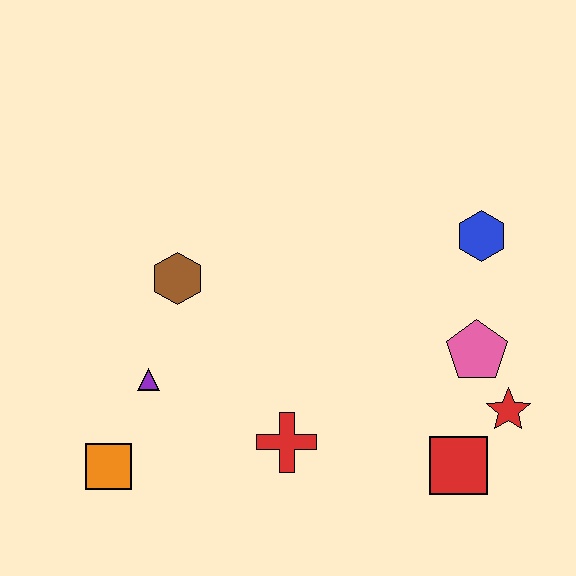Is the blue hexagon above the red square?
Yes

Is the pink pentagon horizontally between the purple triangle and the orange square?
No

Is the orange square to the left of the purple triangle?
Yes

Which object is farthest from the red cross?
The blue hexagon is farthest from the red cross.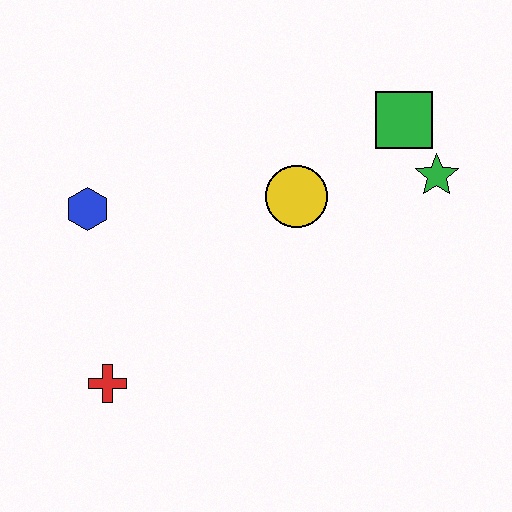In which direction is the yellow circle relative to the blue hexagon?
The yellow circle is to the right of the blue hexagon.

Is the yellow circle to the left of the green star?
Yes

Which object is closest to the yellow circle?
The green square is closest to the yellow circle.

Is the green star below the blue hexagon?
No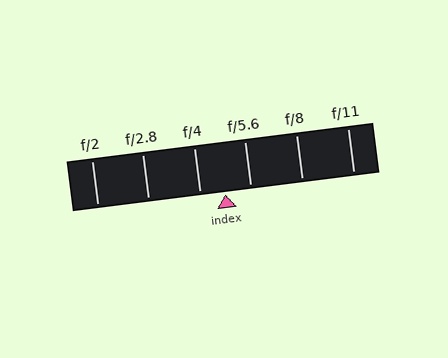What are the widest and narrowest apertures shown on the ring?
The widest aperture shown is f/2 and the narrowest is f/11.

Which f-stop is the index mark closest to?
The index mark is closest to f/4.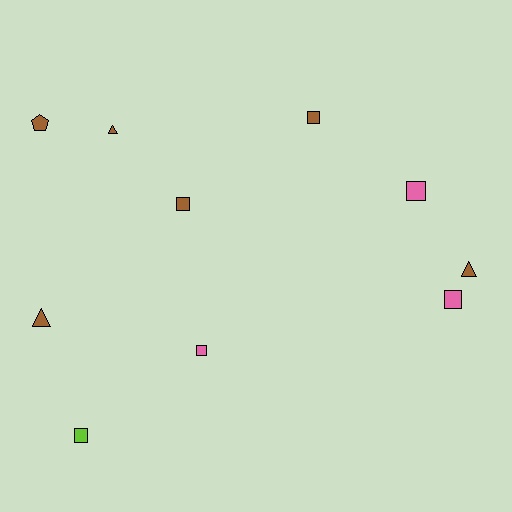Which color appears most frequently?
Brown, with 6 objects.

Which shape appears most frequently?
Square, with 6 objects.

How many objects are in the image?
There are 10 objects.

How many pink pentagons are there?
There are no pink pentagons.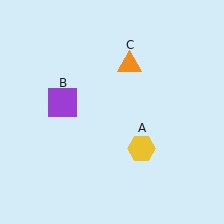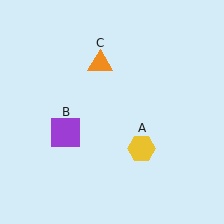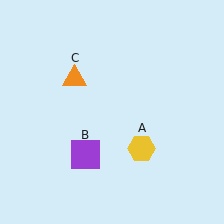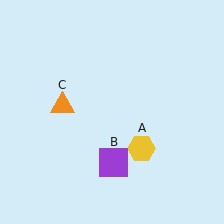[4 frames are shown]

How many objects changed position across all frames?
2 objects changed position: purple square (object B), orange triangle (object C).